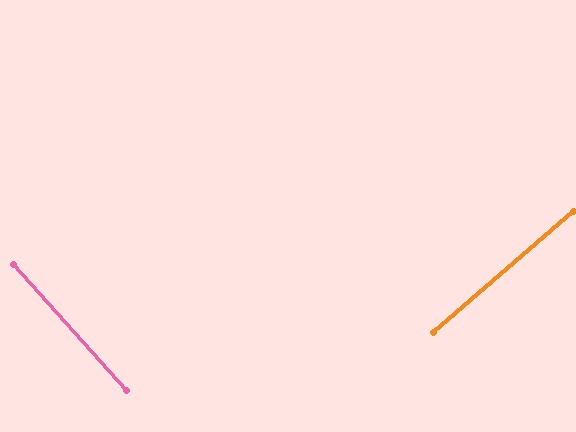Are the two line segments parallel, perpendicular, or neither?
Perpendicular — they meet at approximately 89°.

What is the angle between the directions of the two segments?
Approximately 89 degrees.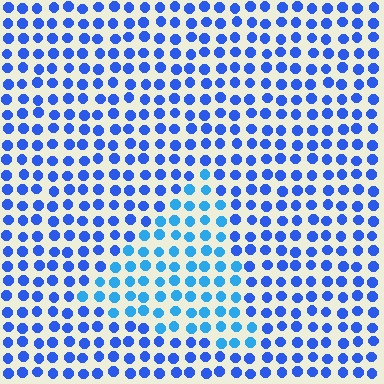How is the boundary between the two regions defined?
The boundary is defined purely by a slight shift in hue (about 25 degrees). Spacing, size, and orientation are identical on both sides.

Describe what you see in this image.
The image is filled with small blue elements in a uniform arrangement. A triangle-shaped region is visible where the elements are tinted to a slightly different hue, forming a subtle color boundary.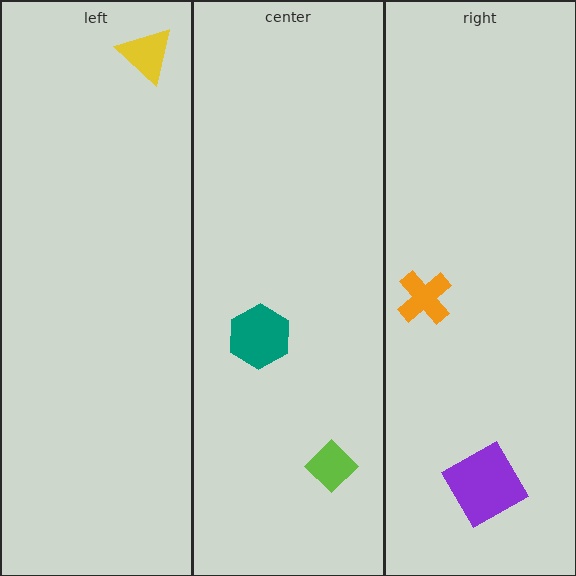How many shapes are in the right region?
2.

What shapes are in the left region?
The yellow triangle.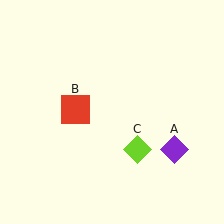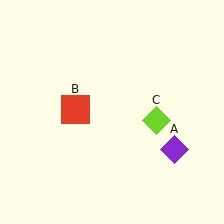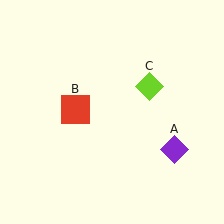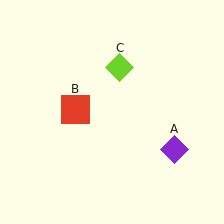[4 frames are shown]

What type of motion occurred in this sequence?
The lime diamond (object C) rotated counterclockwise around the center of the scene.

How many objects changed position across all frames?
1 object changed position: lime diamond (object C).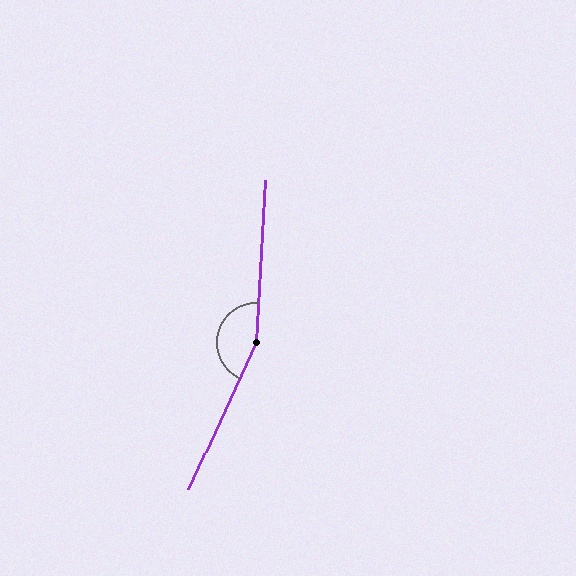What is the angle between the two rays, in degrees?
Approximately 159 degrees.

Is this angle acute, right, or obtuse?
It is obtuse.